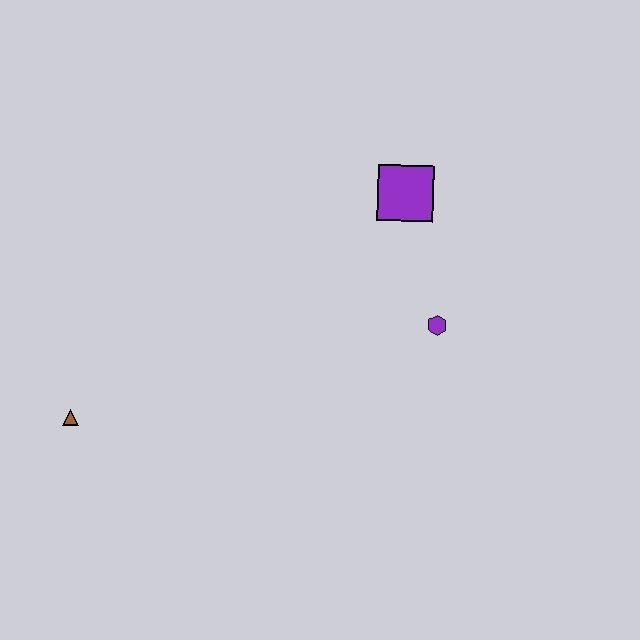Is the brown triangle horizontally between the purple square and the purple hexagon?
No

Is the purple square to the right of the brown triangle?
Yes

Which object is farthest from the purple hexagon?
The brown triangle is farthest from the purple hexagon.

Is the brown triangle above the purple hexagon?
No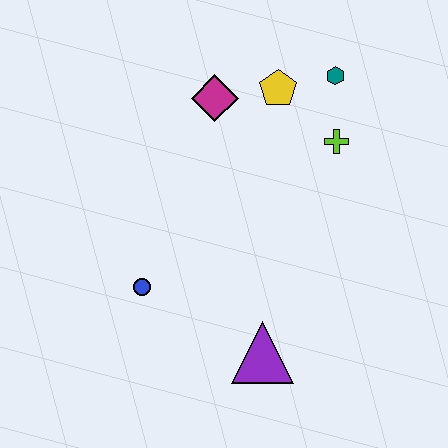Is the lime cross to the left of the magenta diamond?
No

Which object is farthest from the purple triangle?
The teal hexagon is farthest from the purple triangle.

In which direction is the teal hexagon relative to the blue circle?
The teal hexagon is above the blue circle.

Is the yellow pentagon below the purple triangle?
No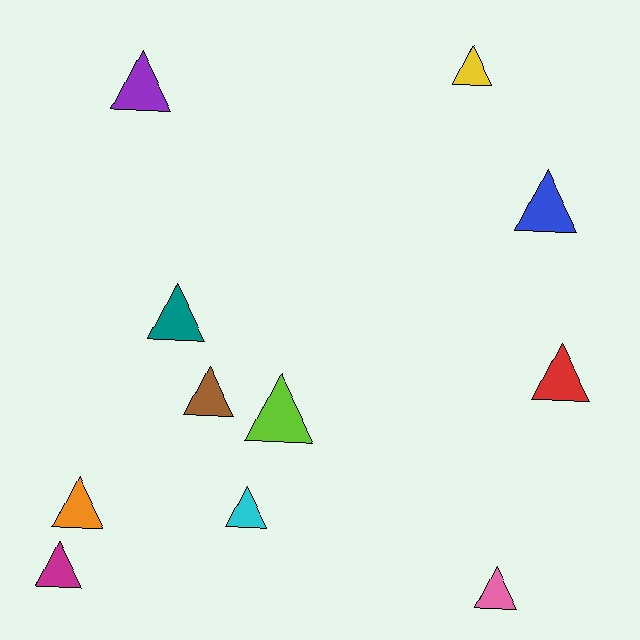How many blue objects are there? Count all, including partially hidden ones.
There is 1 blue object.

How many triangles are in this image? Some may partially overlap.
There are 11 triangles.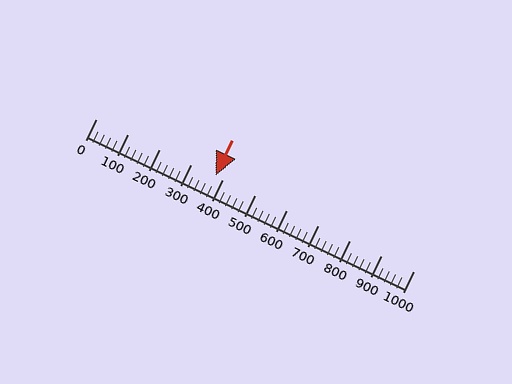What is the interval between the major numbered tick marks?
The major tick marks are spaced 100 units apart.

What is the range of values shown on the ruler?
The ruler shows values from 0 to 1000.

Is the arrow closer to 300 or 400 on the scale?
The arrow is closer to 400.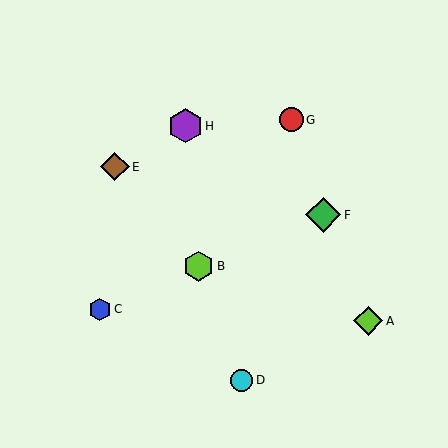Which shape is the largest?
The green diamond (labeled F) is the largest.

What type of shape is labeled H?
Shape H is a purple hexagon.